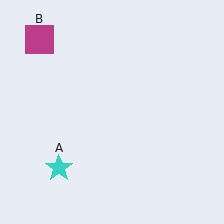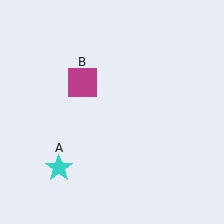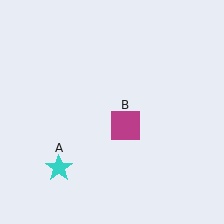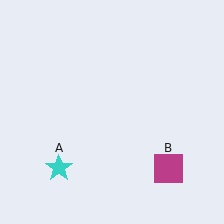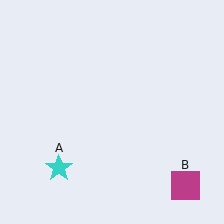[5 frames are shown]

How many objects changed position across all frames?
1 object changed position: magenta square (object B).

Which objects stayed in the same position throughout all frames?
Cyan star (object A) remained stationary.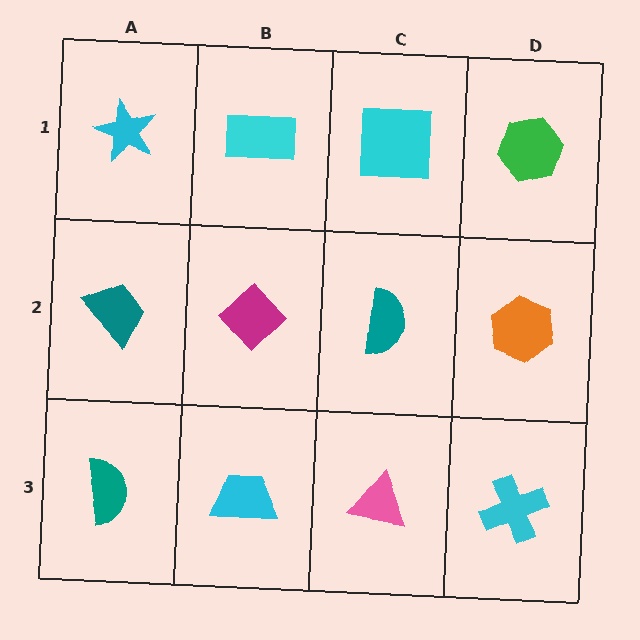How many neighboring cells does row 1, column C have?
3.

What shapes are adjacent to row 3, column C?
A teal semicircle (row 2, column C), a cyan trapezoid (row 3, column B), a cyan cross (row 3, column D).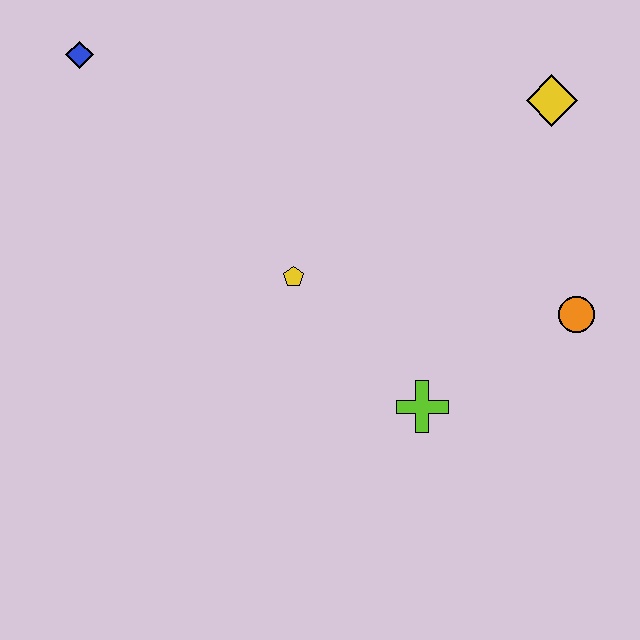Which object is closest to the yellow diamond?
The orange circle is closest to the yellow diamond.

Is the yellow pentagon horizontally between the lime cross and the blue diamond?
Yes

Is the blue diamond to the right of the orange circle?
No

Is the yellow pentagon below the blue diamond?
Yes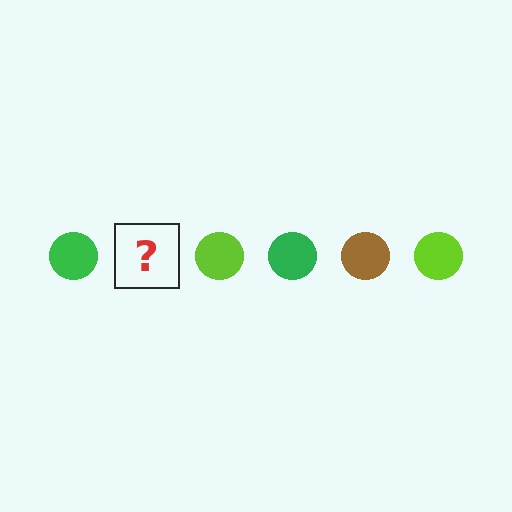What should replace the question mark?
The question mark should be replaced with a brown circle.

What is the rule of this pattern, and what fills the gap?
The rule is that the pattern cycles through green, brown, lime circles. The gap should be filled with a brown circle.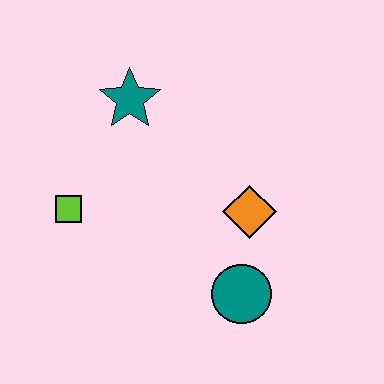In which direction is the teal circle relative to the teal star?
The teal circle is below the teal star.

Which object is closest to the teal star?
The lime square is closest to the teal star.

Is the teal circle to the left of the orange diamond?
Yes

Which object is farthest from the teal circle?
The teal star is farthest from the teal circle.